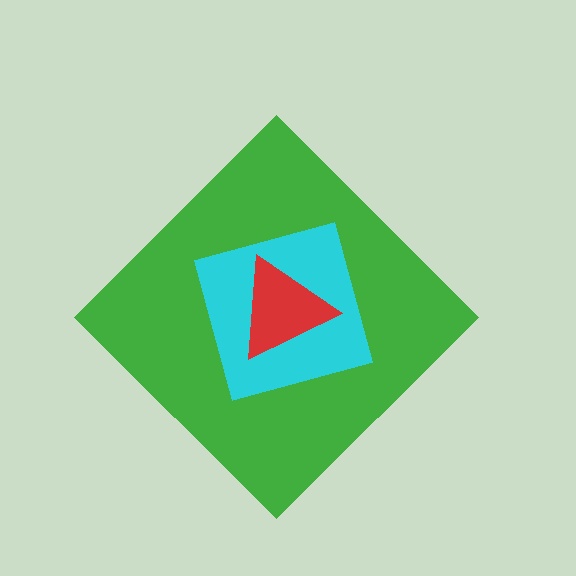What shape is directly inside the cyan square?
The red triangle.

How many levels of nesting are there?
3.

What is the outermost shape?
The green diamond.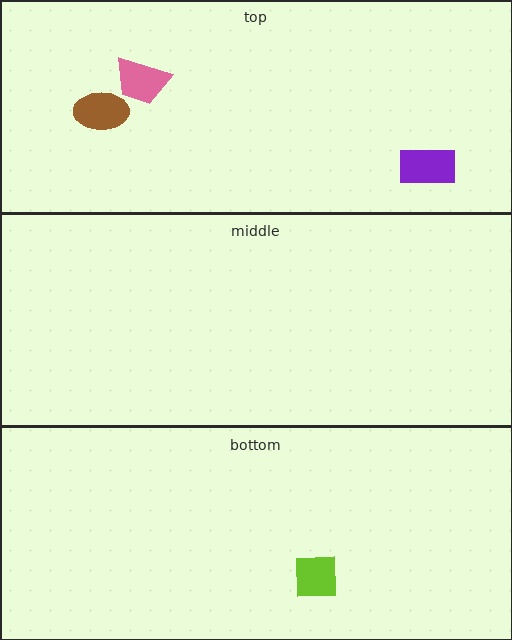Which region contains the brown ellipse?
The top region.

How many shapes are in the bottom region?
1.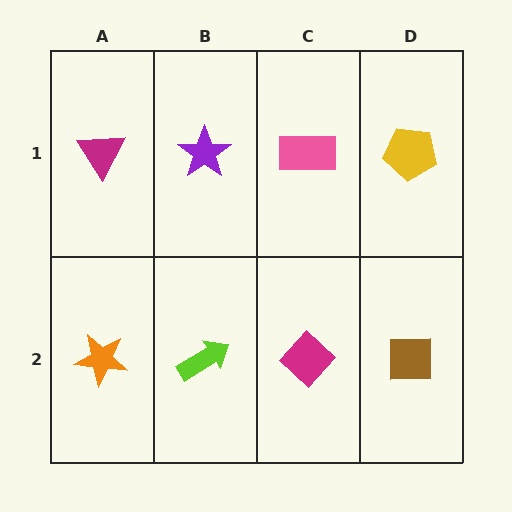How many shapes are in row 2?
4 shapes.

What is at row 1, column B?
A purple star.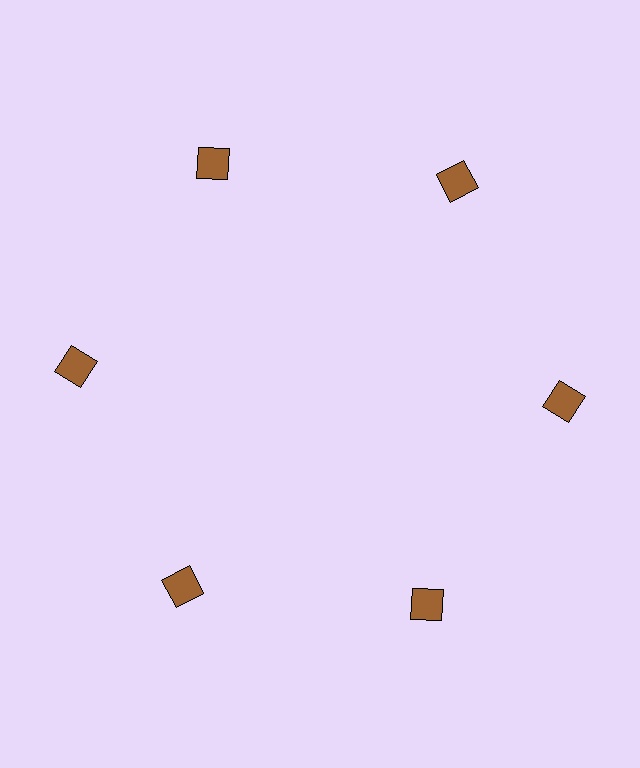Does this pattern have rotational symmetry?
Yes, this pattern has 6-fold rotational symmetry. It looks the same after rotating 60 degrees around the center.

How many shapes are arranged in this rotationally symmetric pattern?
There are 6 shapes, arranged in 6 groups of 1.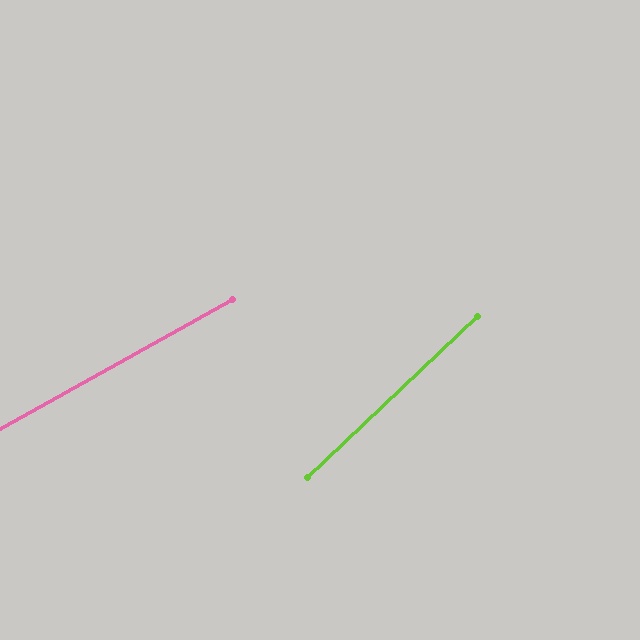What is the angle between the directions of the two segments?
Approximately 14 degrees.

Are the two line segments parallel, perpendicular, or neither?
Neither parallel nor perpendicular — they differ by about 14°.